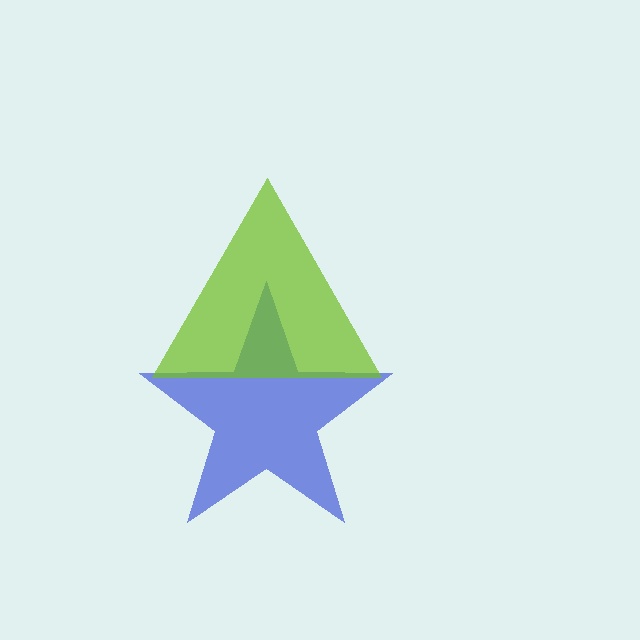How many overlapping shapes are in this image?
There are 2 overlapping shapes in the image.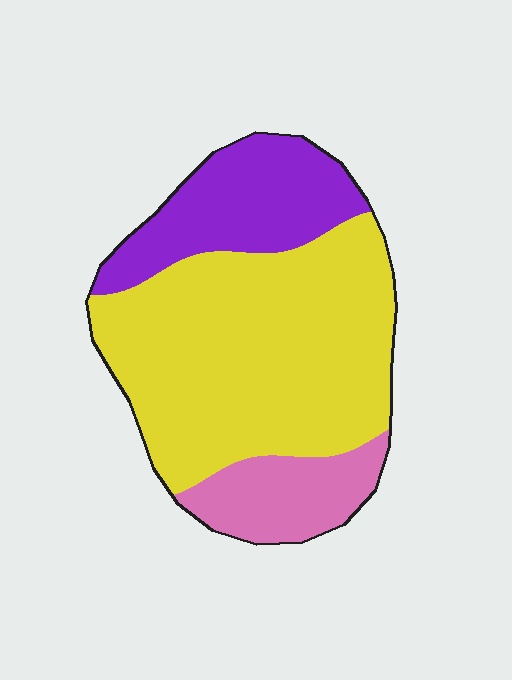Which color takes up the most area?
Yellow, at roughly 60%.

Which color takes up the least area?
Pink, at roughly 15%.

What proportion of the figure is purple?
Purple covers 23% of the figure.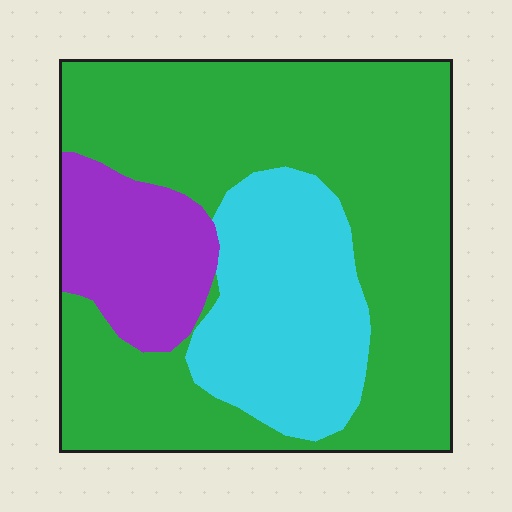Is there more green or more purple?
Green.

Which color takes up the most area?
Green, at roughly 60%.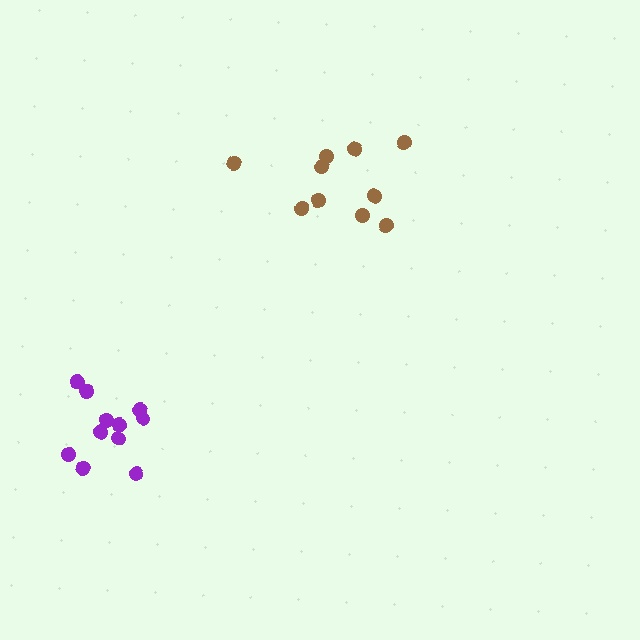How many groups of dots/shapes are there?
There are 2 groups.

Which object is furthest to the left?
The purple cluster is leftmost.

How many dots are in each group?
Group 1: 11 dots, Group 2: 10 dots (21 total).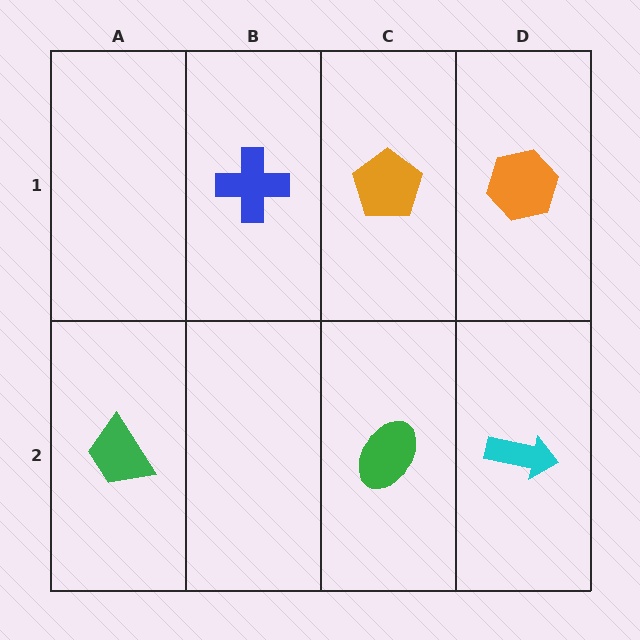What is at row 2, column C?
A green ellipse.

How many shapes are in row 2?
3 shapes.